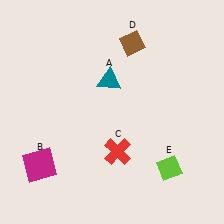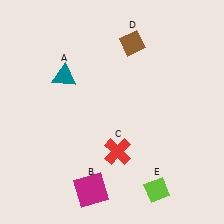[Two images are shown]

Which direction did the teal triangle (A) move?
The teal triangle (A) moved left.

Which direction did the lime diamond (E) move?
The lime diamond (E) moved down.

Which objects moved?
The objects that moved are: the teal triangle (A), the magenta square (B), the lime diamond (E).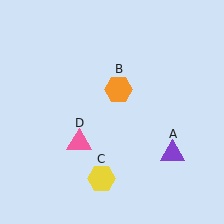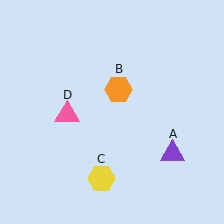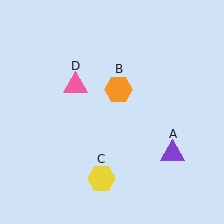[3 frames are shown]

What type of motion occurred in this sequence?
The pink triangle (object D) rotated clockwise around the center of the scene.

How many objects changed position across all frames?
1 object changed position: pink triangle (object D).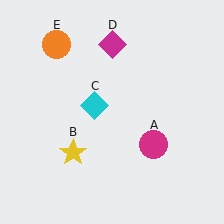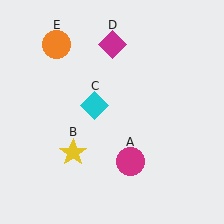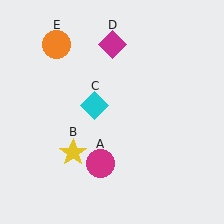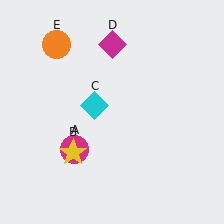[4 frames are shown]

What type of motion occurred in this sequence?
The magenta circle (object A) rotated clockwise around the center of the scene.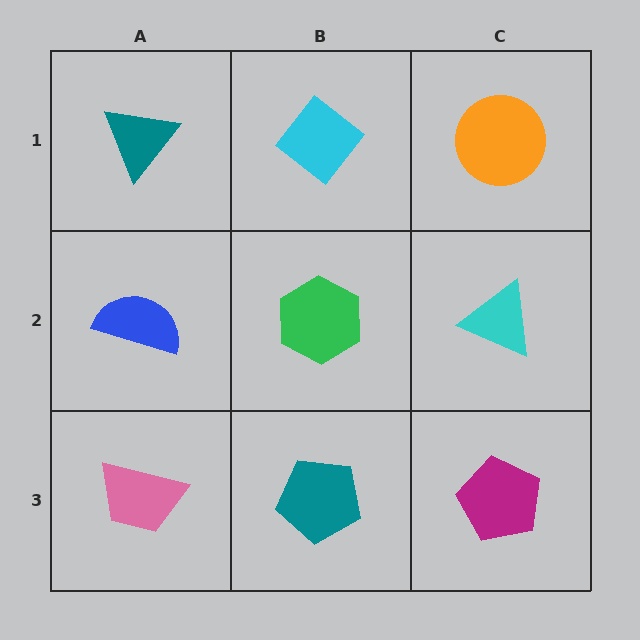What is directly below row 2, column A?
A pink trapezoid.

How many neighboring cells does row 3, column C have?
2.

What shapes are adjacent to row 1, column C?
A cyan triangle (row 2, column C), a cyan diamond (row 1, column B).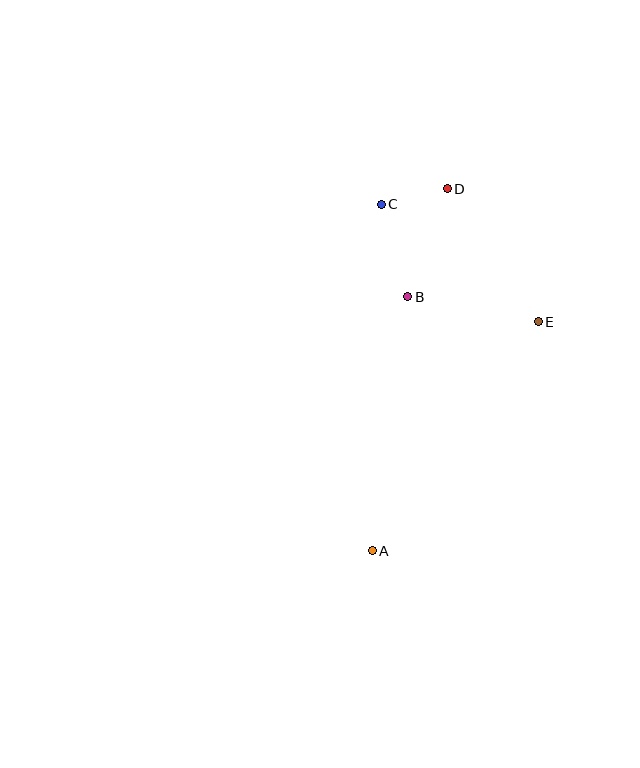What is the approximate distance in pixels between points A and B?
The distance between A and B is approximately 256 pixels.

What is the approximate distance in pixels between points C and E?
The distance between C and E is approximately 196 pixels.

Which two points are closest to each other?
Points C and D are closest to each other.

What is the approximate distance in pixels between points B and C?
The distance between B and C is approximately 96 pixels.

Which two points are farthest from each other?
Points A and D are farthest from each other.